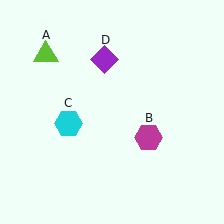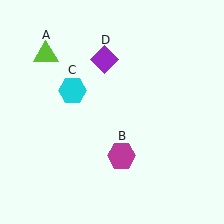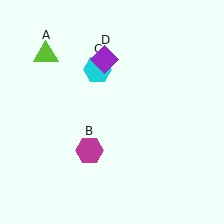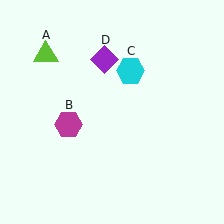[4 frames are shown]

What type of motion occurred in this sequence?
The magenta hexagon (object B), cyan hexagon (object C) rotated clockwise around the center of the scene.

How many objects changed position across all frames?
2 objects changed position: magenta hexagon (object B), cyan hexagon (object C).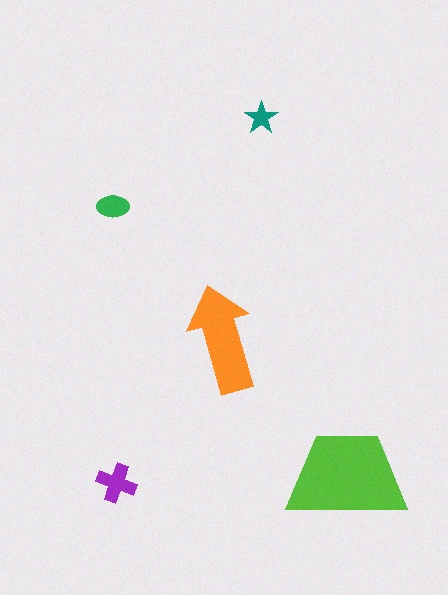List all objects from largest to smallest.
The lime trapezoid, the orange arrow, the purple cross, the green ellipse, the teal star.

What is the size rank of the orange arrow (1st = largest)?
2nd.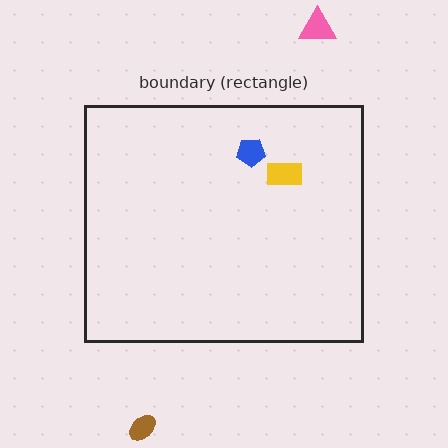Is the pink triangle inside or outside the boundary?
Outside.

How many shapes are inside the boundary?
2 inside, 2 outside.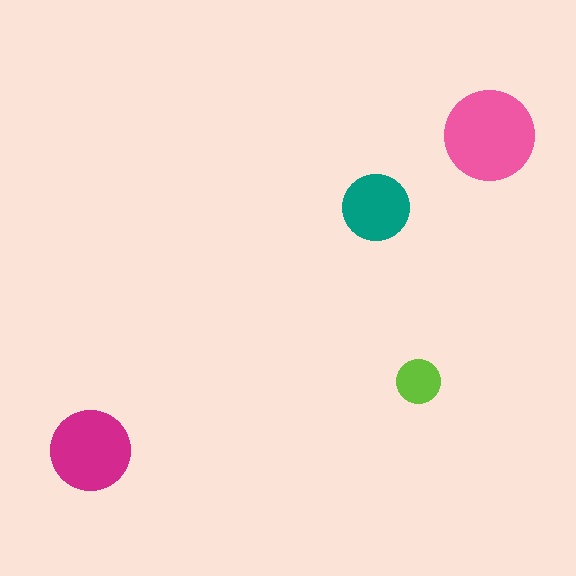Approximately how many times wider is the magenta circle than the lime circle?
About 2 times wider.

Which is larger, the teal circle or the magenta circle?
The magenta one.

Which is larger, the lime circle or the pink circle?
The pink one.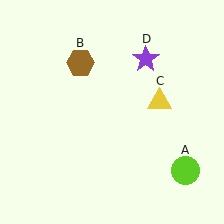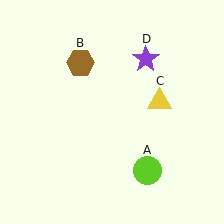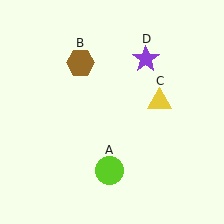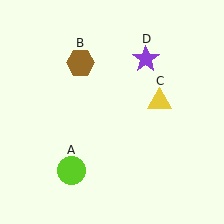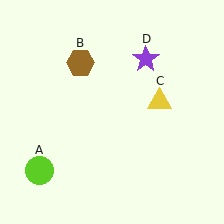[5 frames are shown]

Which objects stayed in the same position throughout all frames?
Brown hexagon (object B) and yellow triangle (object C) and purple star (object D) remained stationary.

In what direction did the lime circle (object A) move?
The lime circle (object A) moved left.